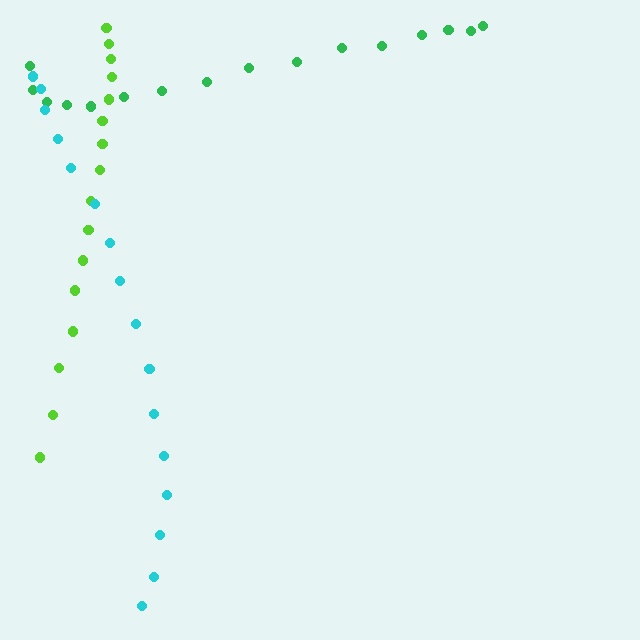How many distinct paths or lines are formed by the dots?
There are 3 distinct paths.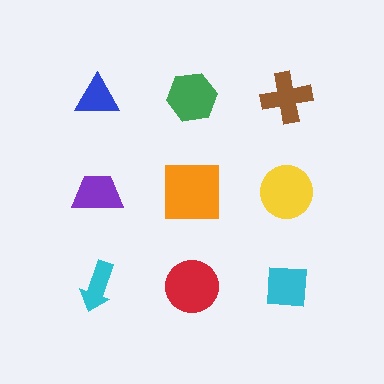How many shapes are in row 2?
3 shapes.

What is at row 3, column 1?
A cyan arrow.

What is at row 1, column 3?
A brown cross.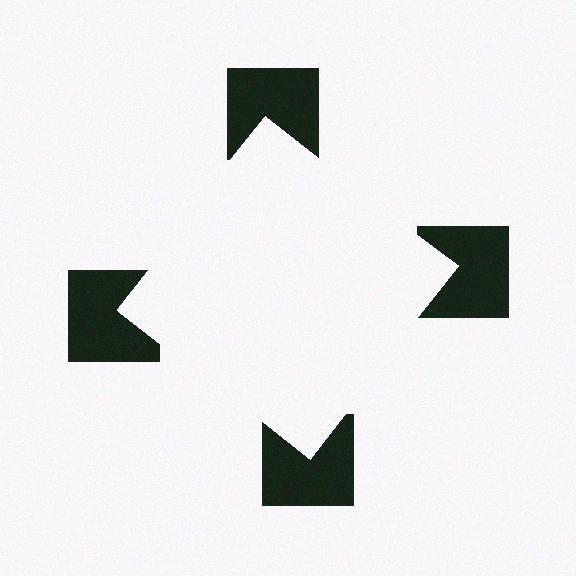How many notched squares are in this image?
There are 4 — one at each vertex of the illusory square.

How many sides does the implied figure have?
4 sides.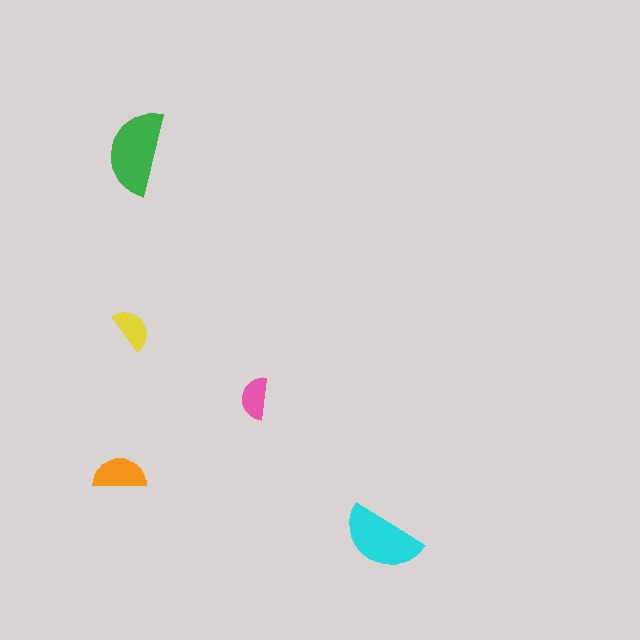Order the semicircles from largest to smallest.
the green one, the cyan one, the orange one, the yellow one, the pink one.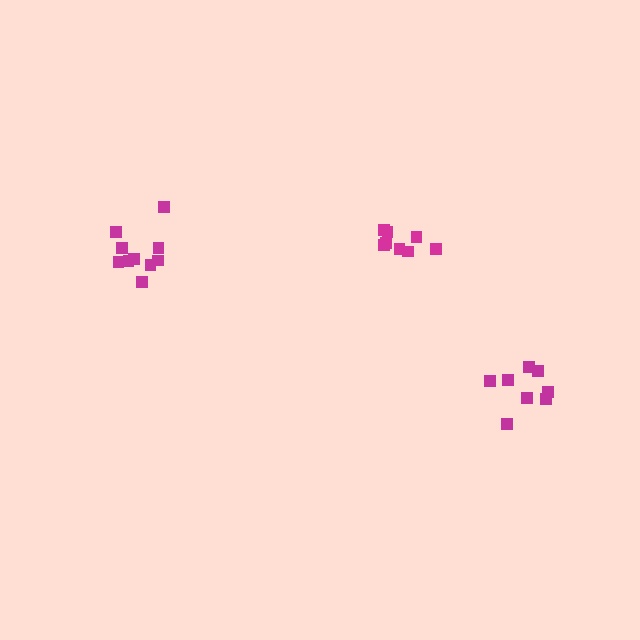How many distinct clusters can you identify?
There are 3 distinct clusters.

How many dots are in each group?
Group 1: 8 dots, Group 2: 8 dots, Group 3: 10 dots (26 total).